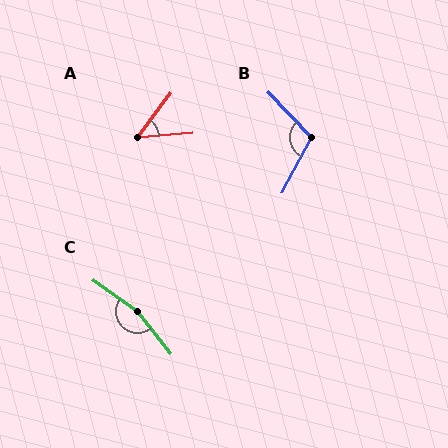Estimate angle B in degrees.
Approximately 108 degrees.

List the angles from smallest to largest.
A (48°), B (108°), C (163°).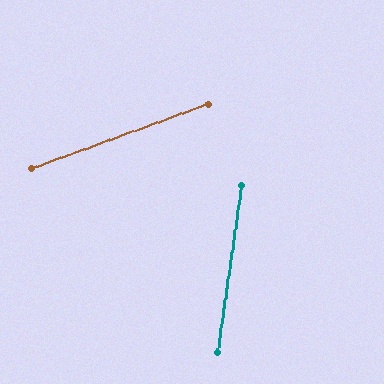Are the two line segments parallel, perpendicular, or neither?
Neither parallel nor perpendicular — they differ by about 62°.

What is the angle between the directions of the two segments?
Approximately 62 degrees.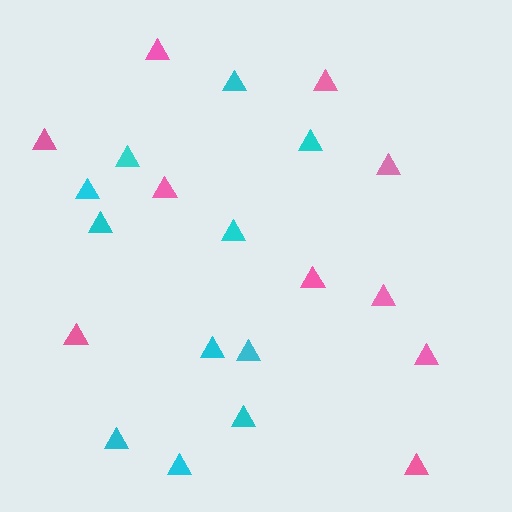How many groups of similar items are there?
There are 2 groups: one group of pink triangles (10) and one group of cyan triangles (11).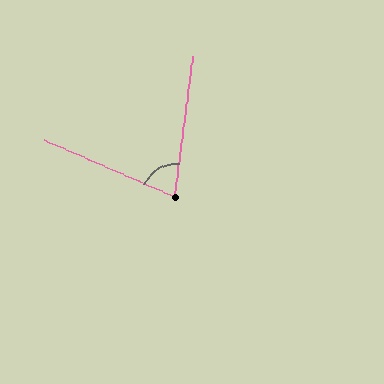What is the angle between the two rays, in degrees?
Approximately 73 degrees.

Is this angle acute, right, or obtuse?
It is acute.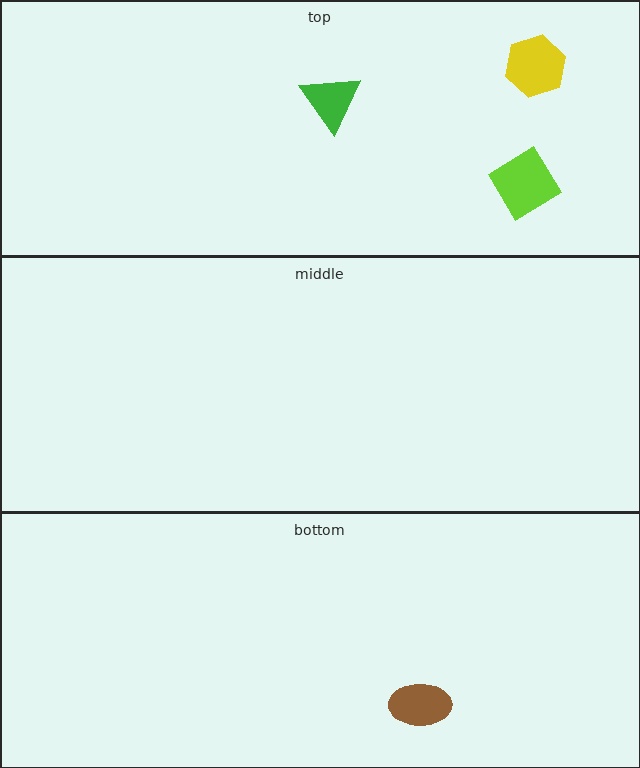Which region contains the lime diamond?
The top region.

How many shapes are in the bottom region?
1.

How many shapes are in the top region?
3.